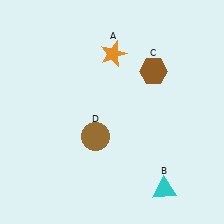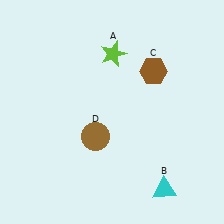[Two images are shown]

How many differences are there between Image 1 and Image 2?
There is 1 difference between the two images.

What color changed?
The star (A) changed from orange in Image 1 to lime in Image 2.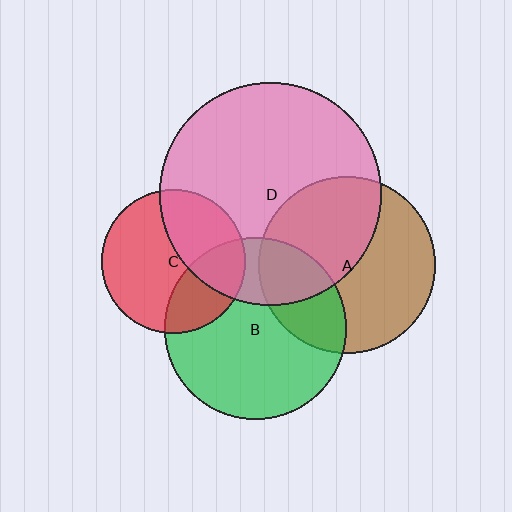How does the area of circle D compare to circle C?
Approximately 2.4 times.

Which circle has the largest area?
Circle D (pink).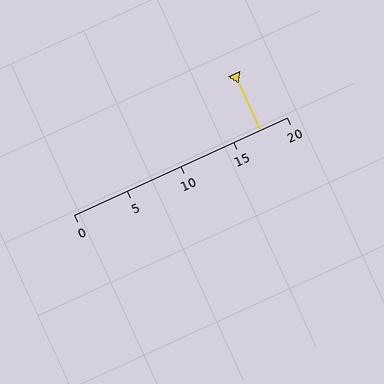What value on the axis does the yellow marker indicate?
The marker indicates approximately 17.5.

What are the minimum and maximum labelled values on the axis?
The axis runs from 0 to 20.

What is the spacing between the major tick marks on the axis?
The major ticks are spaced 5 apart.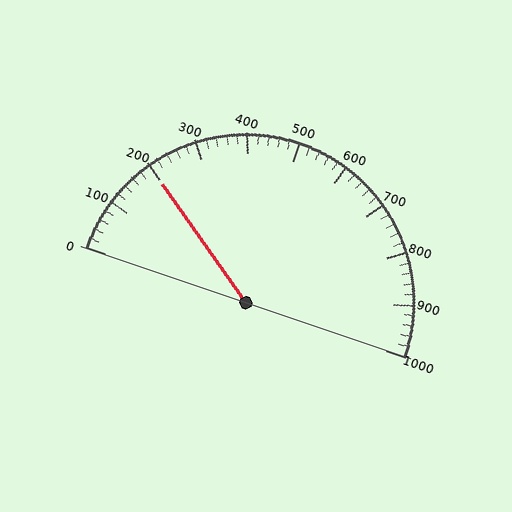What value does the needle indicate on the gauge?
The needle indicates approximately 200.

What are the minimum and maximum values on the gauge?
The gauge ranges from 0 to 1000.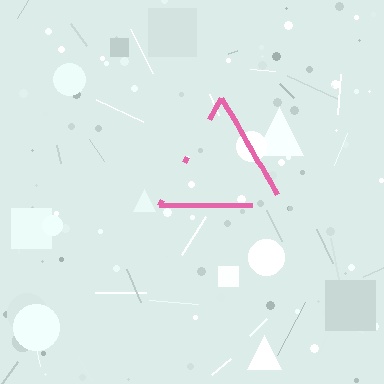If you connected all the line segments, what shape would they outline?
They would outline a triangle.